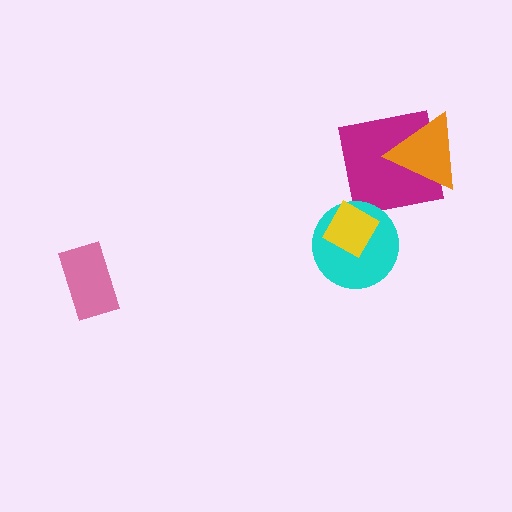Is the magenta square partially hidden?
Yes, it is partially covered by another shape.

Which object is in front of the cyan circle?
The yellow diamond is in front of the cyan circle.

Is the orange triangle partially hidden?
No, no other shape covers it.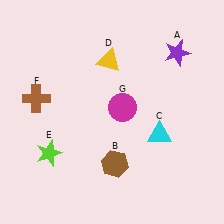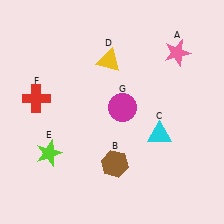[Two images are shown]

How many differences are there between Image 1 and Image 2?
There are 2 differences between the two images.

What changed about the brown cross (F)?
In Image 1, F is brown. In Image 2, it changed to red.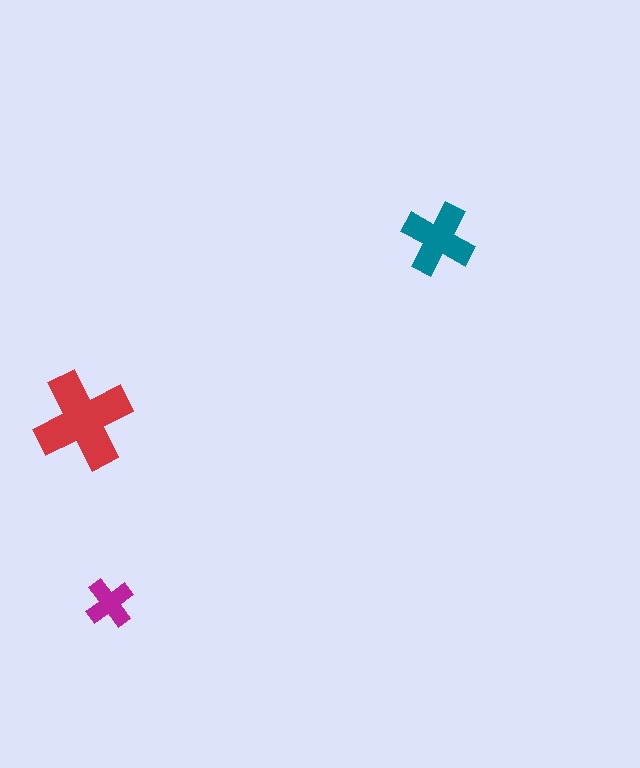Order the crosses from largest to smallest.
the red one, the teal one, the magenta one.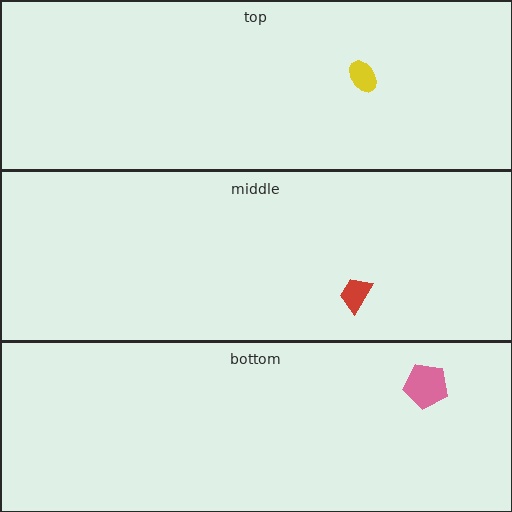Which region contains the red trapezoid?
The middle region.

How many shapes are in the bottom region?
1.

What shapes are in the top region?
The yellow ellipse.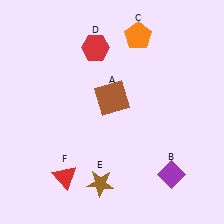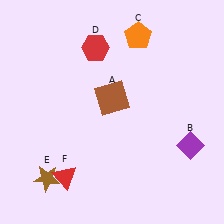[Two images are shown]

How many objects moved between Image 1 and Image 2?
2 objects moved between the two images.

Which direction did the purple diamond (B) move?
The purple diamond (B) moved up.